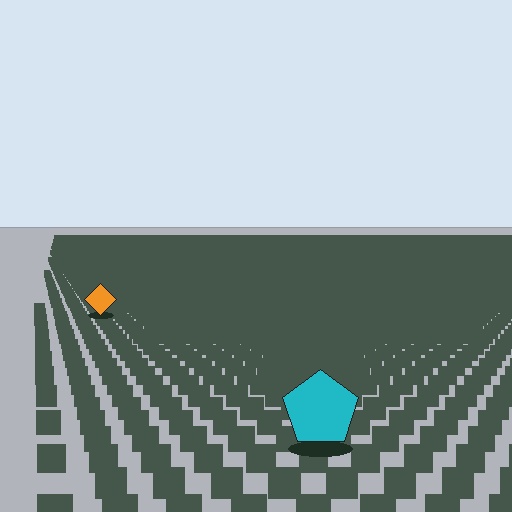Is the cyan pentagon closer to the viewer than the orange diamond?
Yes. The cyan pentagon is closer — you can tell from the texture gradient: the ground texture is coarser near it.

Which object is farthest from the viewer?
The orange diamond is farthest from the viewer. It appears smaller and the ground texture around it is denser.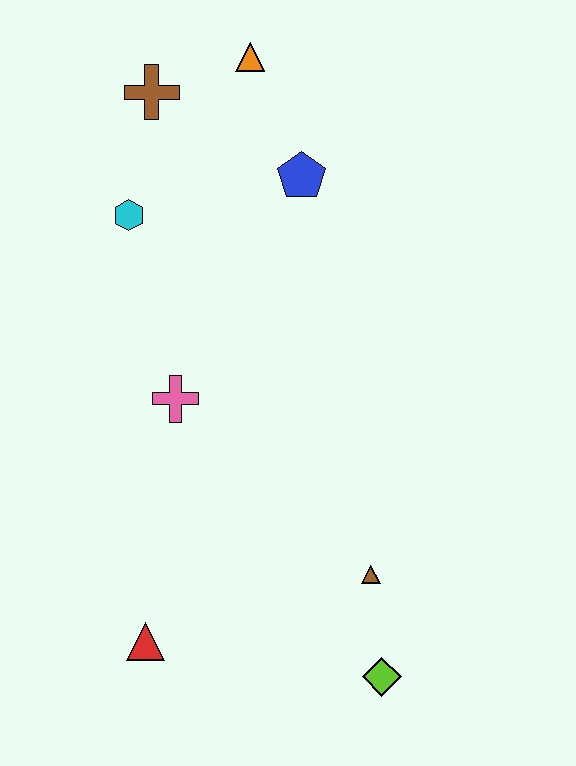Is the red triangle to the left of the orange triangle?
Yes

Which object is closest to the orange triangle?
The brown cross is closest to the orange triangle.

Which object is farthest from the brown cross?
The lime diamond is farthest from the brown cross.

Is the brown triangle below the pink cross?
Yes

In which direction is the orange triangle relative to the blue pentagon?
The orange triangle is above the blue pentagon.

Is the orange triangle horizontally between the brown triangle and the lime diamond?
No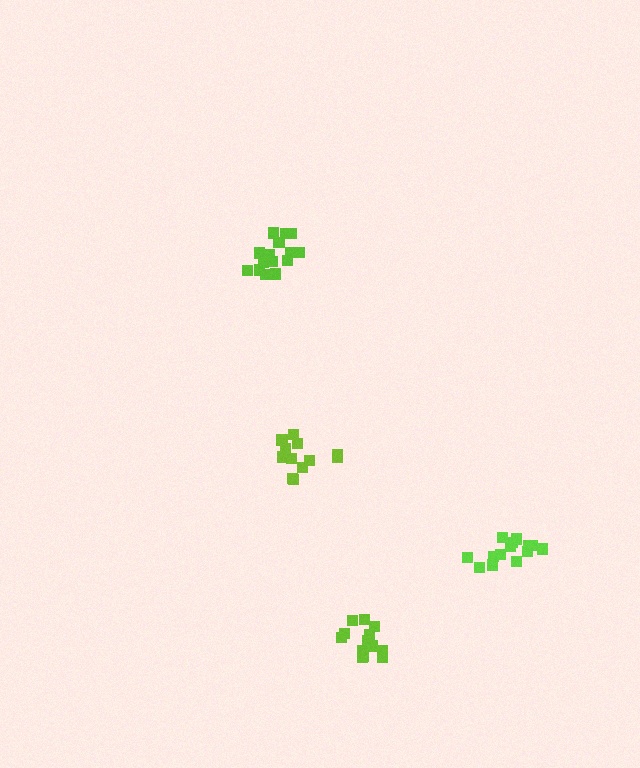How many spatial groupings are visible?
There are 4 spatial groupings.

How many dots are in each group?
Group 1: 14 dots, Group 2: 12 dots, Group 3: 15 dots, Group 4: 15 dots (56 total).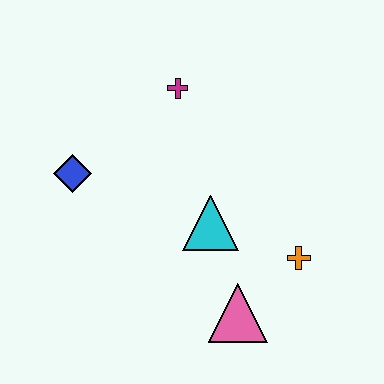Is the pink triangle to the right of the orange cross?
No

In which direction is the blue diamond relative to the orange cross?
The blue diamond is to the left of the orange cross.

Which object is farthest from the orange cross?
The blue diamond is farthest from the orange cross.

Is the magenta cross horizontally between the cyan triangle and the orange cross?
No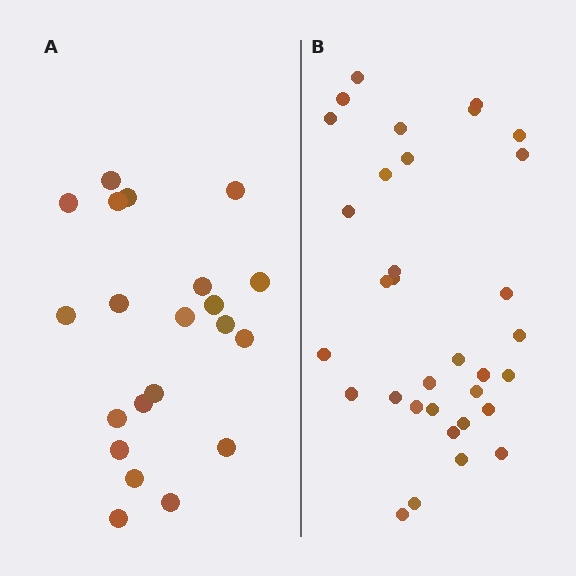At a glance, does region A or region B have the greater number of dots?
Region B (the right region) has more dots.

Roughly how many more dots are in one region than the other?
Region B has roughly 12 or so more dots than region A.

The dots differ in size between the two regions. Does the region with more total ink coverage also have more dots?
No. Region A has more total ink coverage because its dots are larger, but region B actually contains more individual dots. Total area can be misleading — the number of items is what matters here.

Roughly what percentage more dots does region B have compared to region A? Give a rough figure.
About 55% more.